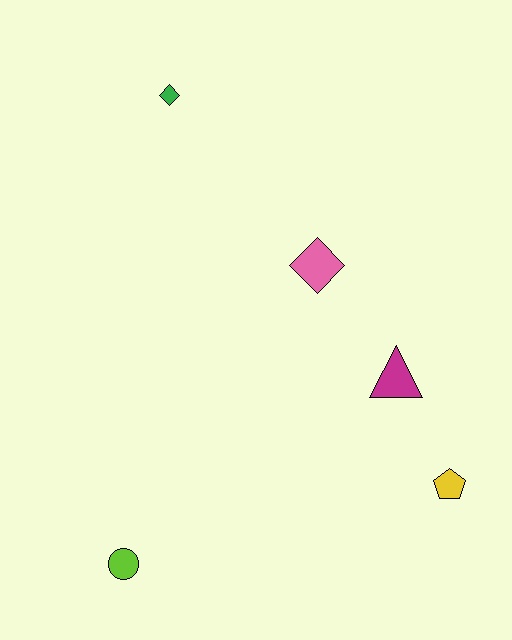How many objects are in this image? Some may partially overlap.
There are 5 objects.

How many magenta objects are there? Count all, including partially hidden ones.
There is 1 magenta object.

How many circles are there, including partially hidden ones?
There is 1 circle.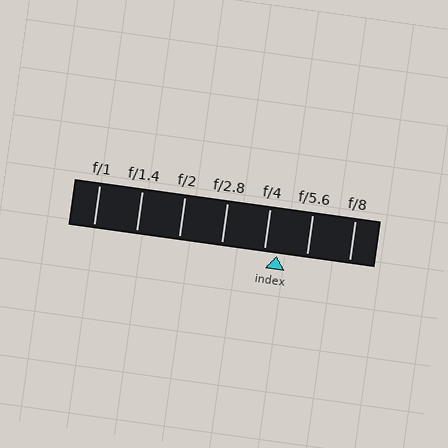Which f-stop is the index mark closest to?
The index mark is closest to f/4.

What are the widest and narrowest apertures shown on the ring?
The widest aperture shown is f/1 and the narrowest is f/8.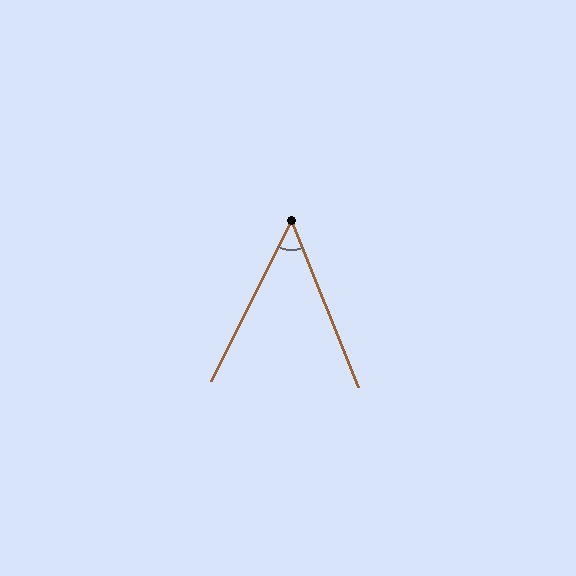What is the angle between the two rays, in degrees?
Approximately 48 degrees.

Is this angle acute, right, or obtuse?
It is acute.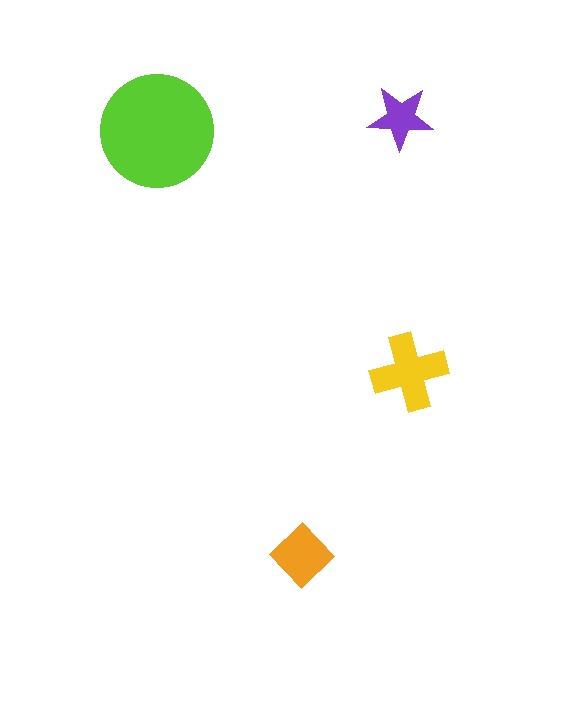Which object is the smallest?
The purple star.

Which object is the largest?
The lime circle.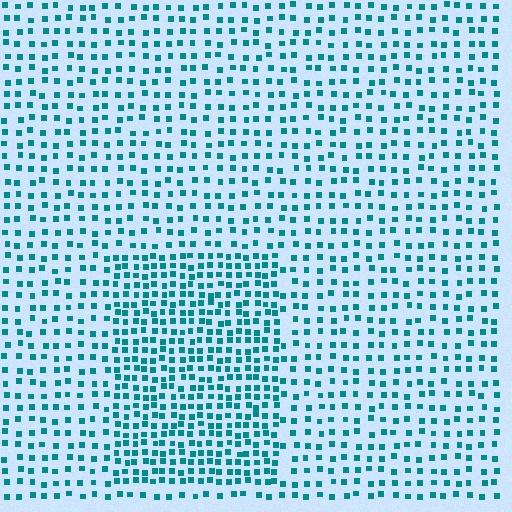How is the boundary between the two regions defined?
The boundary is defined by a change in element density (approximately 1.8x ratio). All elements are the same color, size, and shape.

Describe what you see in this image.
The image contains small teal elements arranged at two different densities. A rectangle-shaped region is visible where the elements are more densely packed than the surrounding area.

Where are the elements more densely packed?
The elements are more densely packed inside the rectangle boundary.